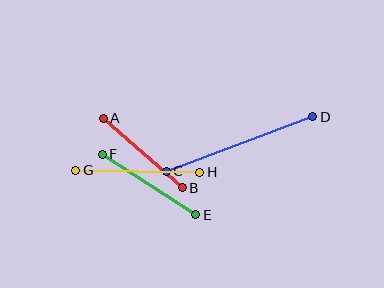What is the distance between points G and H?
The distance is approximately 124 pixels.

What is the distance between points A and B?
The distance is approximately 105 pixels.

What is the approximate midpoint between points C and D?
The midpoint is at approximately (239, 144) pixels.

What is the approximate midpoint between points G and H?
The midpoint is at approximately (138, 171) pixels.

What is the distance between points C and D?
The distance is approximately 156 pixels.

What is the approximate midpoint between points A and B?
The midpoint is at approximately (143, 153) pixels.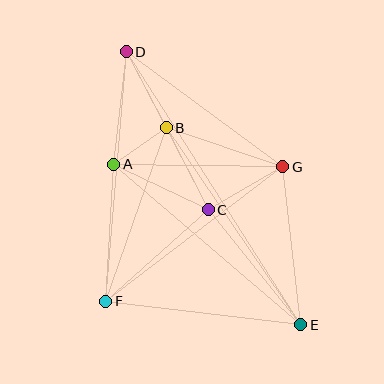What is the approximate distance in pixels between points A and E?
The distance between A and E is approximately 246 pixels.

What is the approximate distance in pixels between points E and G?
The distance between E and G is approximately 159 pixels.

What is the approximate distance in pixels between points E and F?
The distance between E and F is approximately 197 pixels.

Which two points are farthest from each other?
Points D and E are farthest from each other.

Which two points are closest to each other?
Points A and B are closest to each other.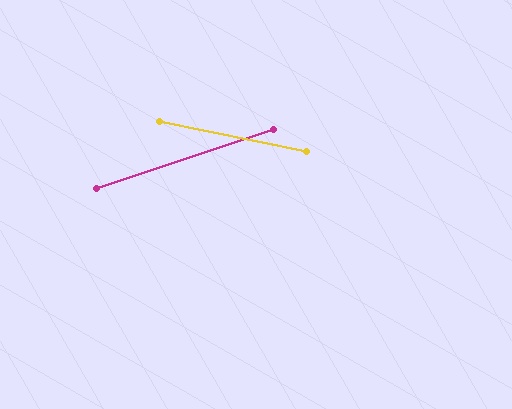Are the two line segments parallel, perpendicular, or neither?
Neither parallel nor perpendicular — they differ by about 30°.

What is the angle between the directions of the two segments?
Approximately 30 degrees.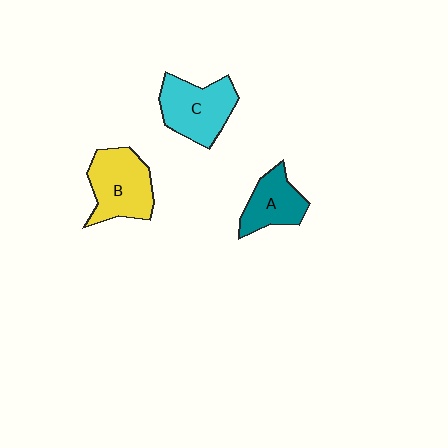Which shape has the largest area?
Shape B (yellow).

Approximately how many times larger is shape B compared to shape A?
Approximately 1.4 times.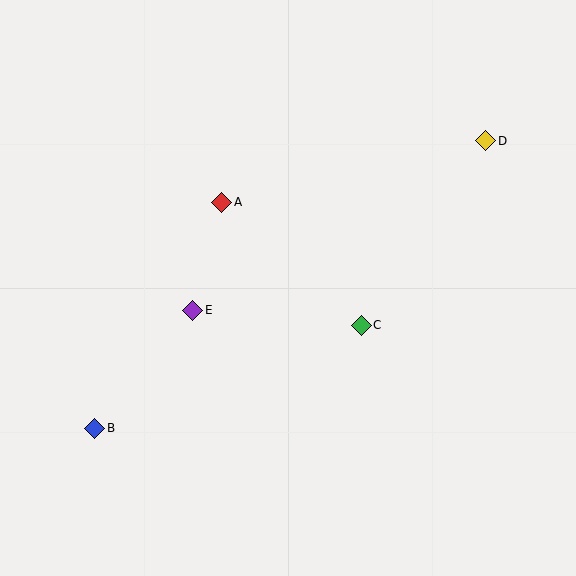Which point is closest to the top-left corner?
Point A is closest to the top-left corner.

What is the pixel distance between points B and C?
The distance between B and C is 285 pixels.